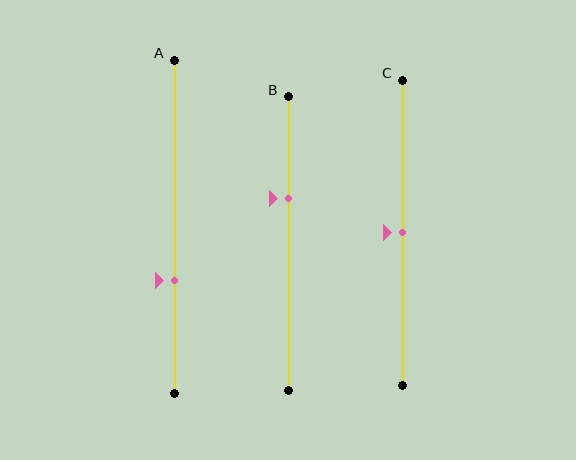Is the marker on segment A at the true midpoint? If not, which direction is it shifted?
No, the marker on segment A is shifted downward by about 16% of the segment length.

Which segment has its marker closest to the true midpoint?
Segment C has its marker closest to the true midpoint.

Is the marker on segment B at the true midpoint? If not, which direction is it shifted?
No, the marker on segment B is shifted upward by about 15% of the segment length.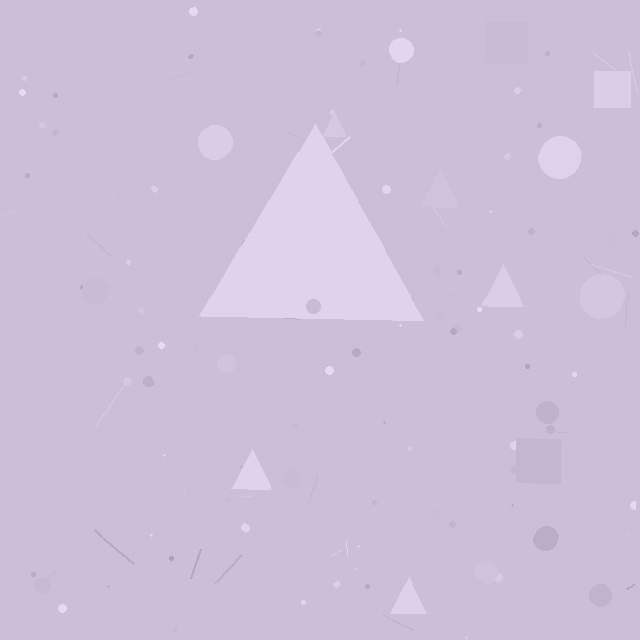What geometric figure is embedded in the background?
A triangle is embedded in the background.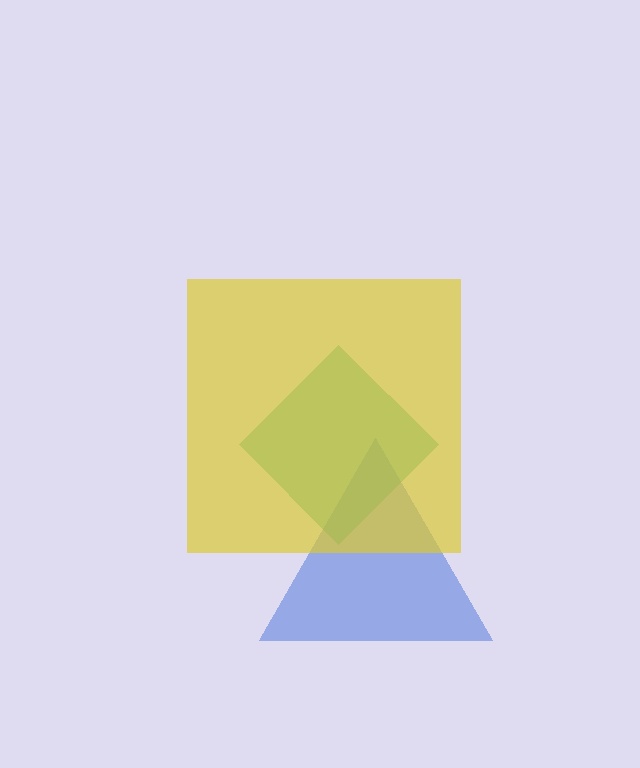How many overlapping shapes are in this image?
There are 3 overlapping shapes in the image.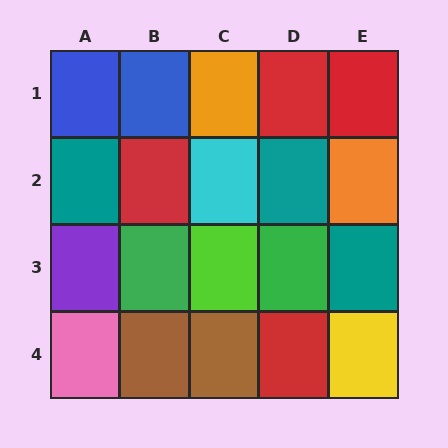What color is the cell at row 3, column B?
Green.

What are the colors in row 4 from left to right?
Pink, brown, brown, red, yellow.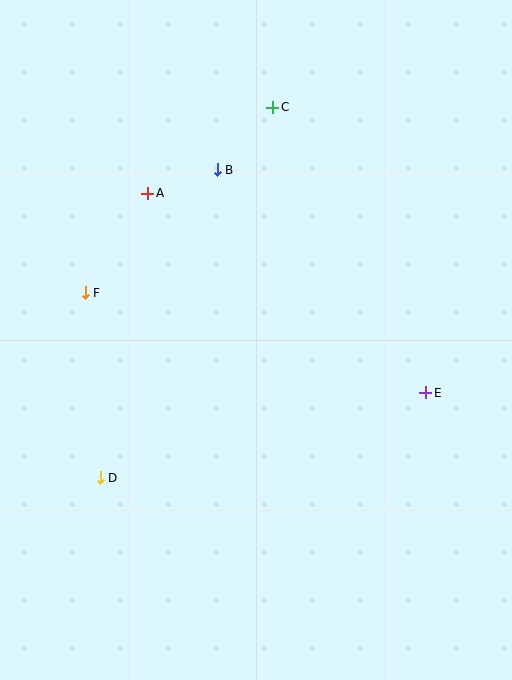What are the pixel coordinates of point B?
Point B is at (217, 170).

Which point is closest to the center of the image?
Point B at (217, 170) is closest to the center.